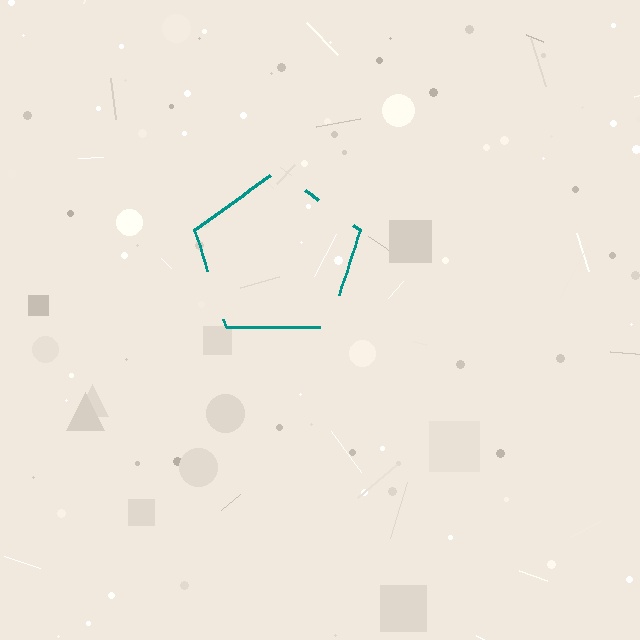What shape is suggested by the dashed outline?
The dashed outline suggests a pentagon.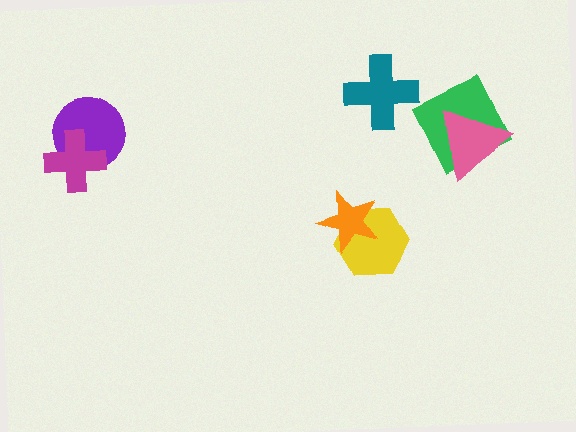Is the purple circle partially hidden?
Yes, it is partially covered by another shape.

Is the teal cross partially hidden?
No, no other shape covers it.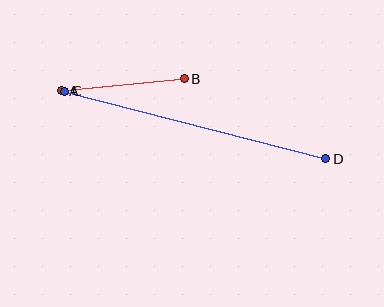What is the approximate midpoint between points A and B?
The midpoint is at approximately (123, 85) pixels.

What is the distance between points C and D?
The distance is approximately 269 pixels.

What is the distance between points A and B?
The distance is approximately 123 pixels.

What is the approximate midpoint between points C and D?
The midpoint is at approximately (195, 125) pixels.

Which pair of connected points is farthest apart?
Points C and D are farthest apart.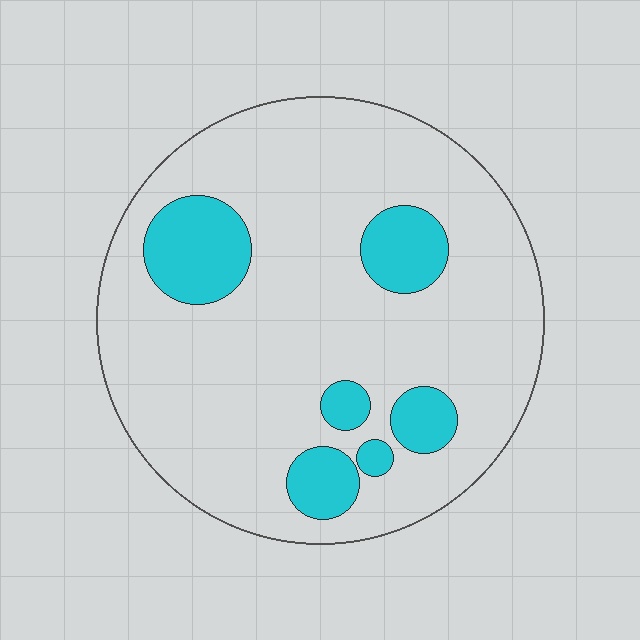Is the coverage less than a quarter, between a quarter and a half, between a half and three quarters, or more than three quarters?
Less than a quarter.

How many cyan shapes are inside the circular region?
6.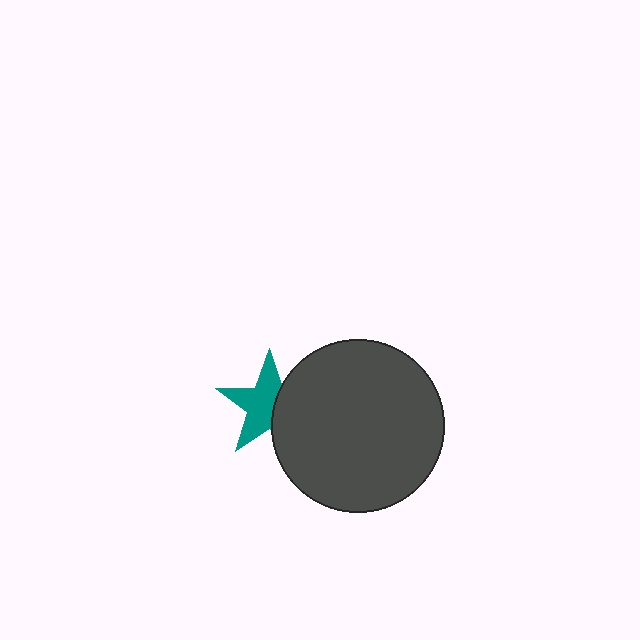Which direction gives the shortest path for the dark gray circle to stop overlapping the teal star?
Moving right gives the shortest separation.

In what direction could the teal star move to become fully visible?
The teal star could move left. That would shift it out from behind the dark gray circle entirely.